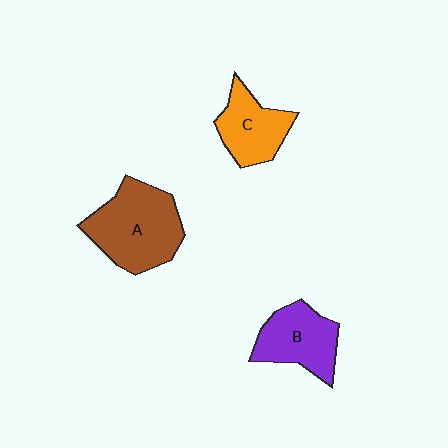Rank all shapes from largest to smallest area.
From largest to smallest: A (brown), B (purple), C (orange).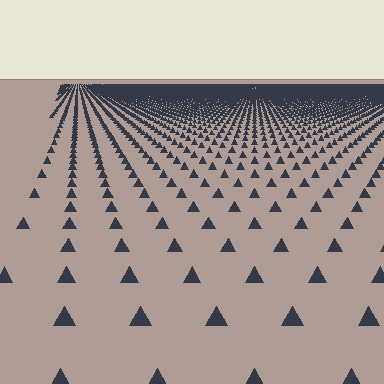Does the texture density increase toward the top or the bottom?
Density increases toward the top.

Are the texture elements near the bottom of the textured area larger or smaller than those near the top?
Larger. Near the bottom, elements are closer to the viewer and appear at a bigger on-screen size.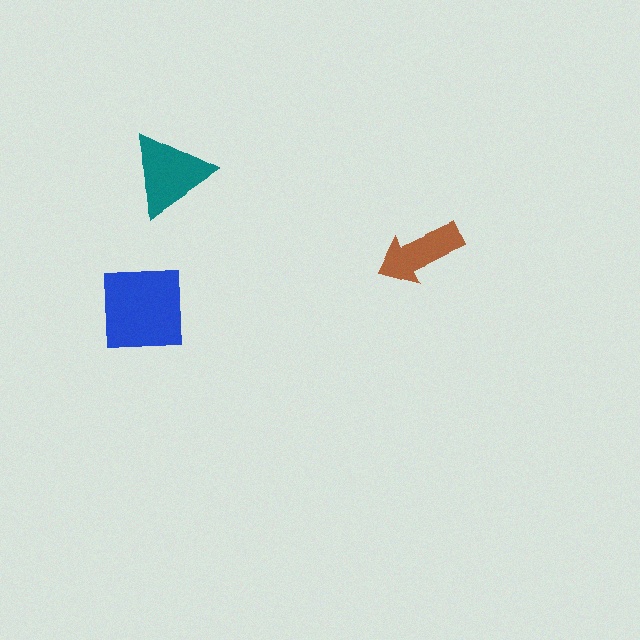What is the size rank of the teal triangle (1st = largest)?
2nd.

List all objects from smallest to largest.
The brown arrow, the teal triangle, the blue square.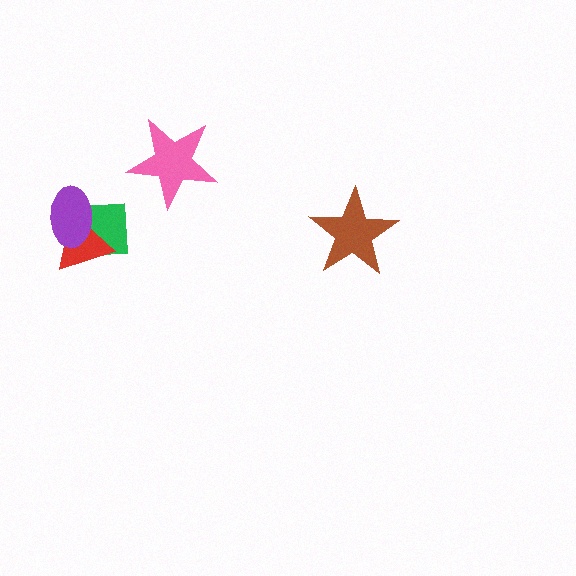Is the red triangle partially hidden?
Yes, it is partially covered by another shape.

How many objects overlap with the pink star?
0 objects overlap with the pink star.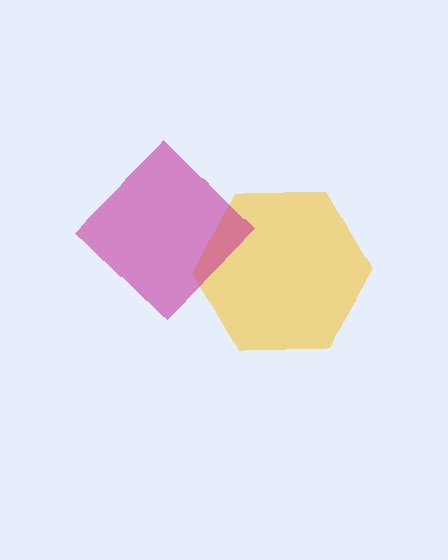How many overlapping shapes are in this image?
There are 2 overlapping shapes in the image.